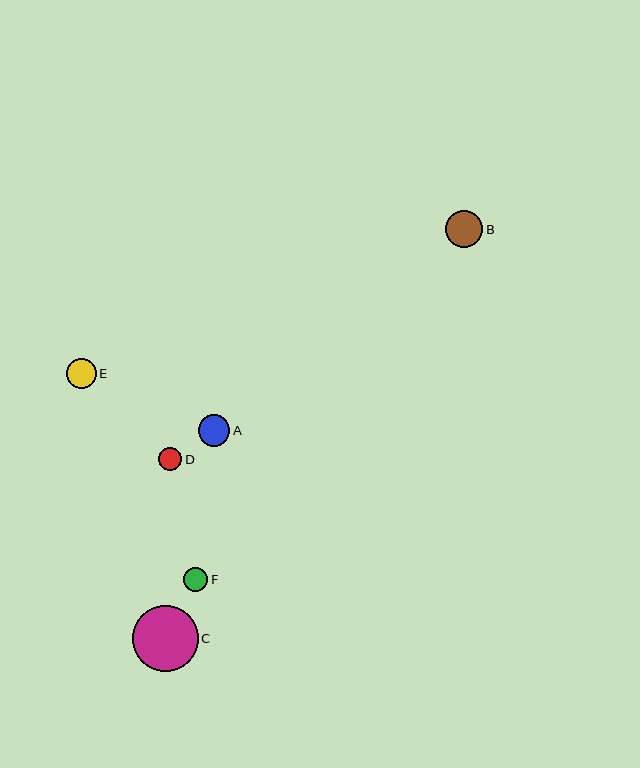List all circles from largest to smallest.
From largest to smallest: C, B, A, E, F, D.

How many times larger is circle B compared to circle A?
Circle B is approximately 1.2 times the size of circle A.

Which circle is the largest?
Circle C is the largest with a size of approximately 66 pixels.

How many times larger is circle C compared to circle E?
Circle C is approximately 2.2 times the size of circle E.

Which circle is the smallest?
Circle D is the smallest with a size of approximately 23 pixels.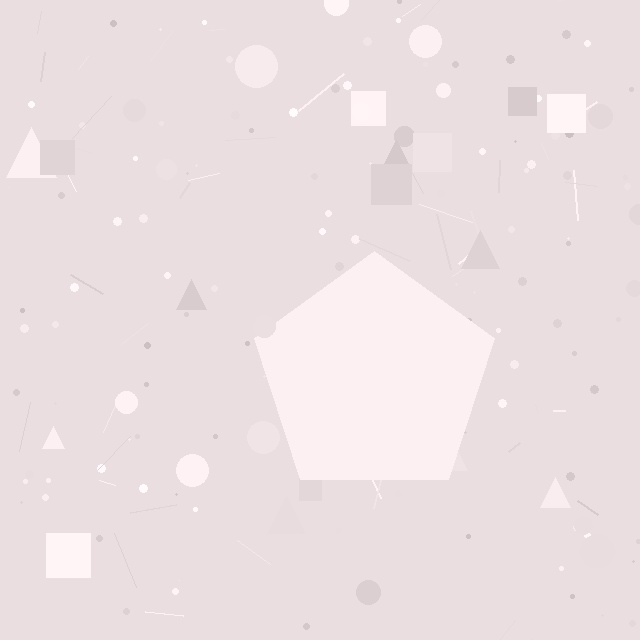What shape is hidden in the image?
A pentagon is hidden in the image.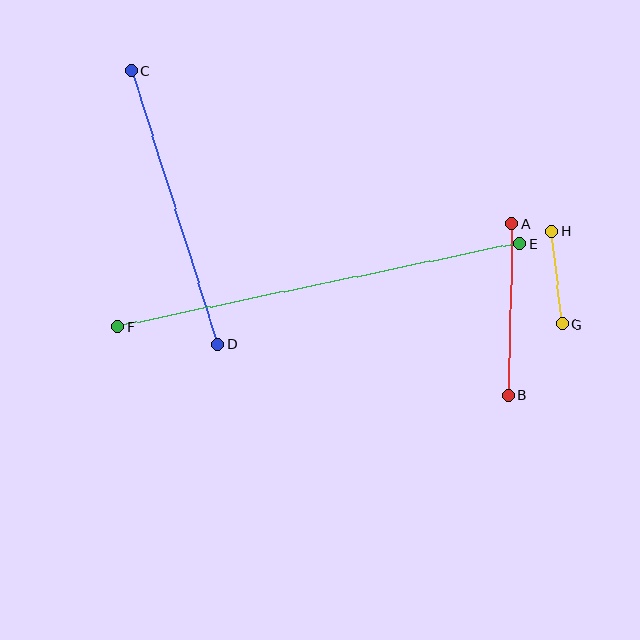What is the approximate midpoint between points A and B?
The midpoint is at approximately (510, 309) pixels.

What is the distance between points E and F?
The distance is approximately 411 pixels.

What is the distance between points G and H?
The distance is approximately 93 pixels.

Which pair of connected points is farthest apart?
Points E and F are farthest apart.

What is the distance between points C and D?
The distance is approximately 287 pixels.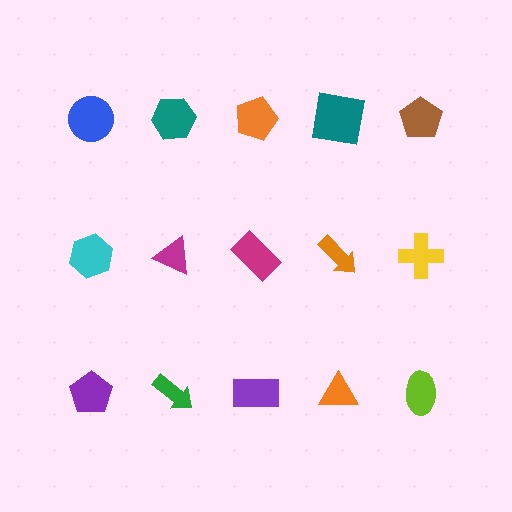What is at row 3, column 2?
A green arrow.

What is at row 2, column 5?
A yellow cross.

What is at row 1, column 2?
A teal hexagon.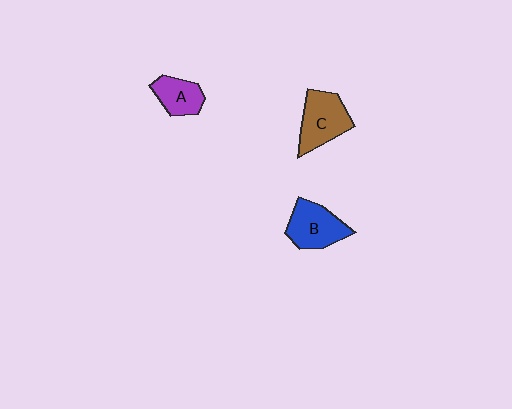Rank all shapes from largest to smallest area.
From largest to smallest: C (brown), B (blue), A (purple).